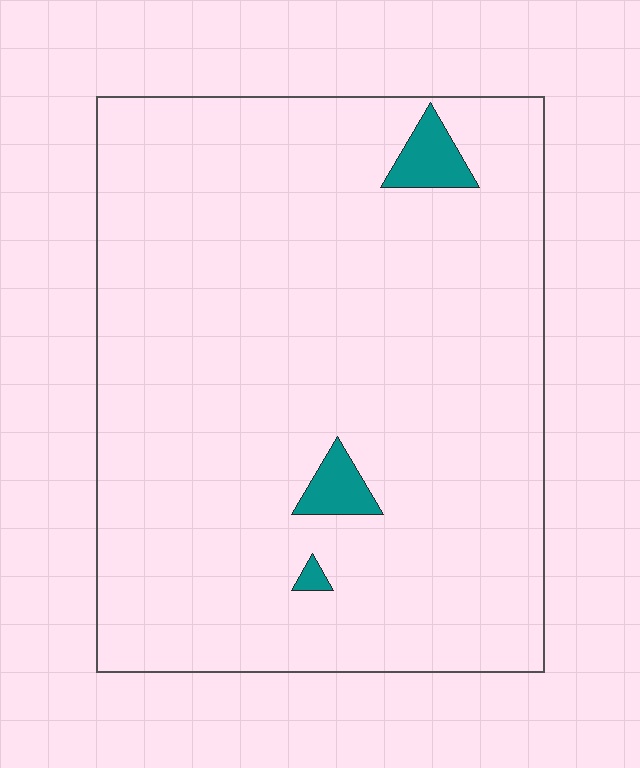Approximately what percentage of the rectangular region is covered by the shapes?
Approximately 5%.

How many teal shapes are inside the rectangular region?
3.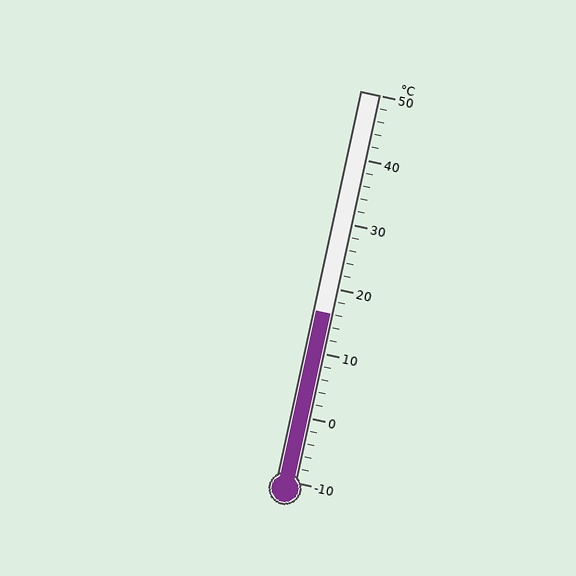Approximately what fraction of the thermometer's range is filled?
The thermometer is filled to approximately 45% of its range.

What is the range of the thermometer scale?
The thermometer scale ranges from -10°C to 50°C.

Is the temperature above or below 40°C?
The temperature is below 40°C.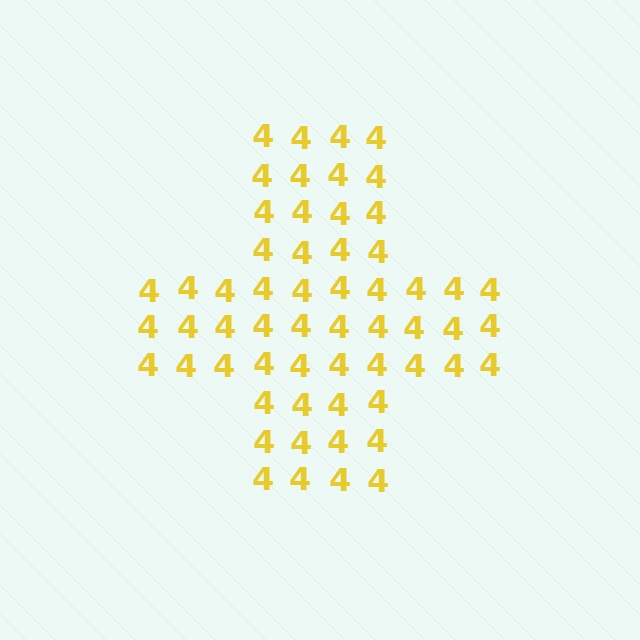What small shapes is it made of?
It is made of small digit 4's.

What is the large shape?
The large shape is a cross.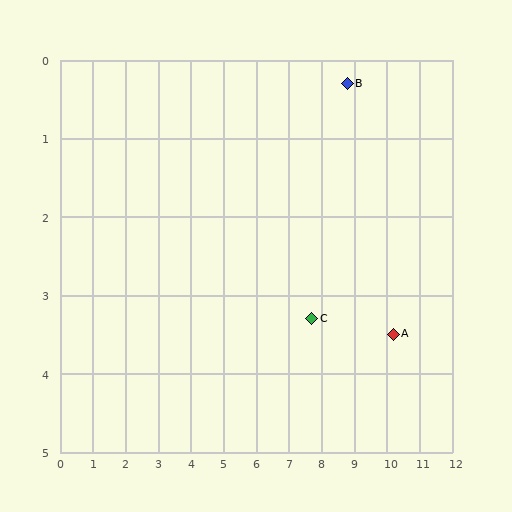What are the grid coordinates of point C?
Point C is at approximately (7.7, 3.3).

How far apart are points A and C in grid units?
Points A and C are about 2.5 grid units apart.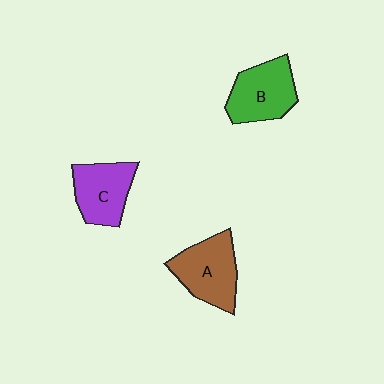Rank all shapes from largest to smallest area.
From largest to smallest: A (brown), B (green), C (purple).